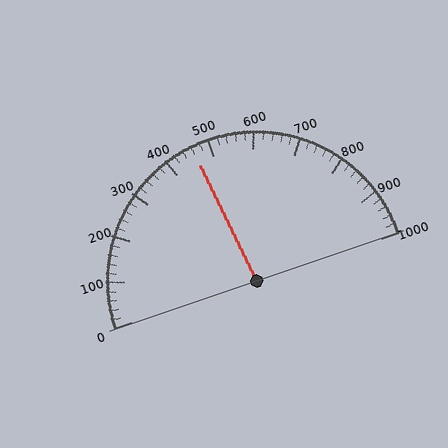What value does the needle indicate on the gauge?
The needle indicates approximately 460.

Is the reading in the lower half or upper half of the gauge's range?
The reading is in the lower half of the range (0 to 1000).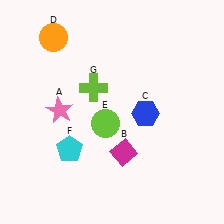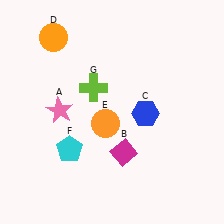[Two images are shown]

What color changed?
The circle (E) changed from lime in Image 1 to orange in Image 2.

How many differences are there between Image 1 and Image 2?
There is 1 difference between the two images.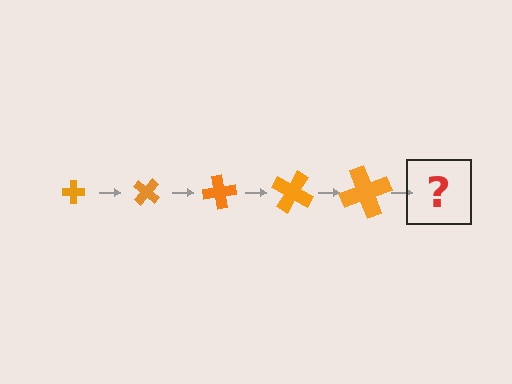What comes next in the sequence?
The next element should be a cross, larger than the previous one and rotated 200 degrees from the start.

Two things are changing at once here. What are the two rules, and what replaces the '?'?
The two rules are that the cross grows larger each step and it rotates 40 degrees each step. The '?' should be a cross, larger than the previous one and rotated 200 degrees from the start.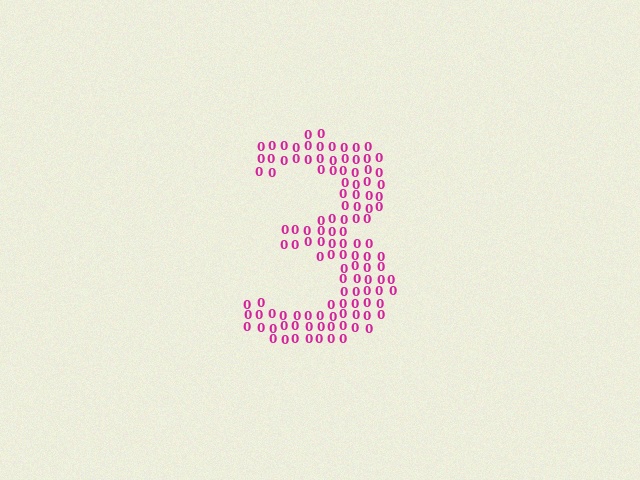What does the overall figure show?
The overall figure shows the digit 3.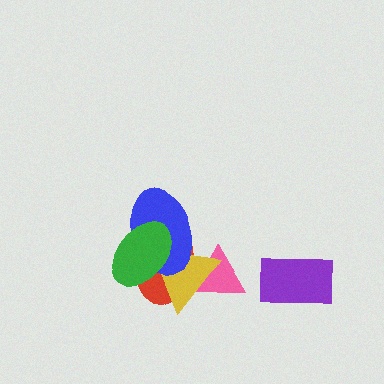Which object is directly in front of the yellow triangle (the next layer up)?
The blue ellipse is directly in front of the yellow triangle.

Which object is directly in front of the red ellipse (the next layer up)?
The pink triangle is directly in front of the red ellipse.